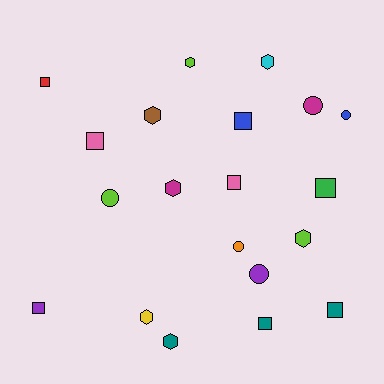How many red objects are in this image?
There is 1 red object.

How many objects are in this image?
There are 20 objects.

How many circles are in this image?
There are 5 circles.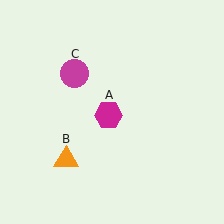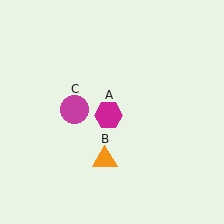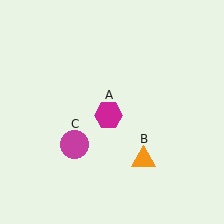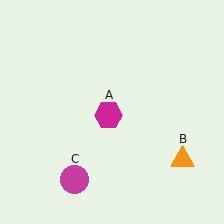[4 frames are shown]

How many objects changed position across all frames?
2 objects changed position: orange triangle (object B), magenta circle (object C).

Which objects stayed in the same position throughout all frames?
Magenta hexagon (object A) remained stationary.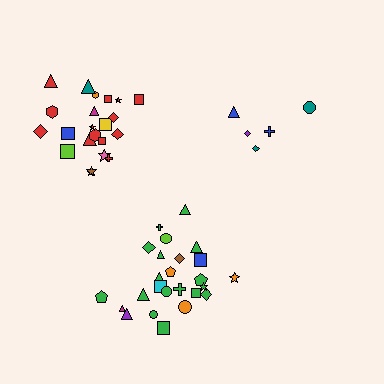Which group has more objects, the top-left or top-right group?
The top-left group.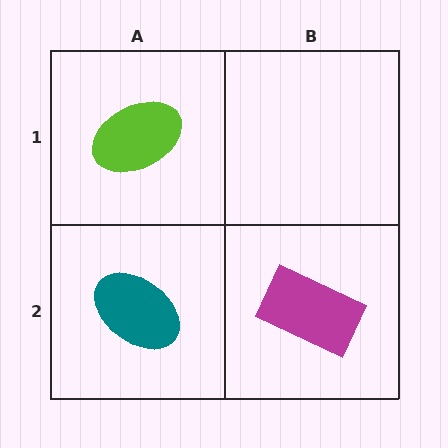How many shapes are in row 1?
1 shape.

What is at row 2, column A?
A teal ellipse.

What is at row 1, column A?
A lime ellipse.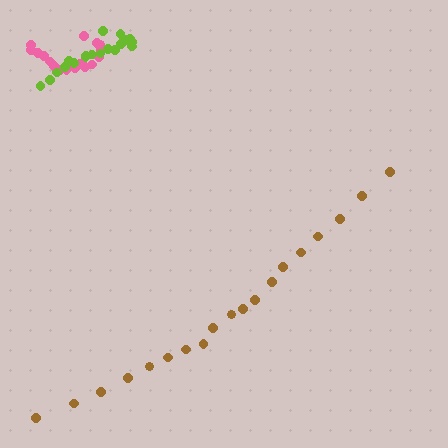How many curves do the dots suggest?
There are 3 distinct paths.